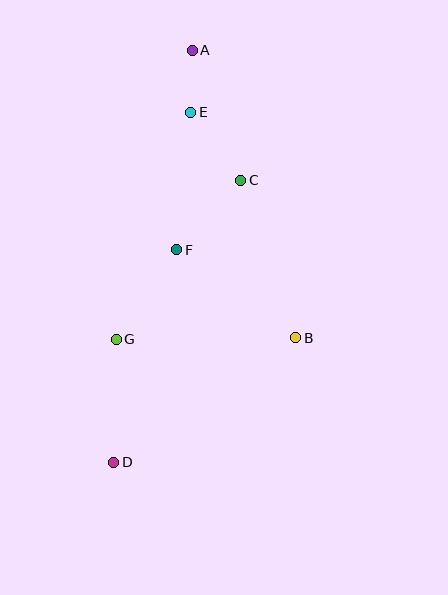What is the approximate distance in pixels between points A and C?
The distance between A and C is approximately 139 pixels.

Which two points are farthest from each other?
Points A and D are farthest from each other.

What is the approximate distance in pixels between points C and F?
The distance between C and F is approximately 95 pixels.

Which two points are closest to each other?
Points A and E are closest to each other.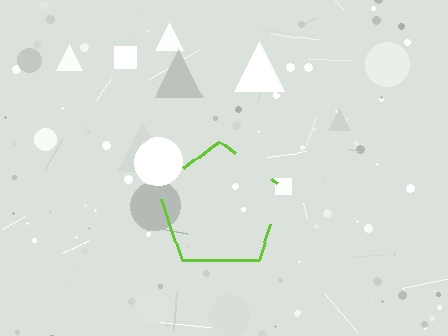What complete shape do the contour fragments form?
The contour fragments form a pentagon.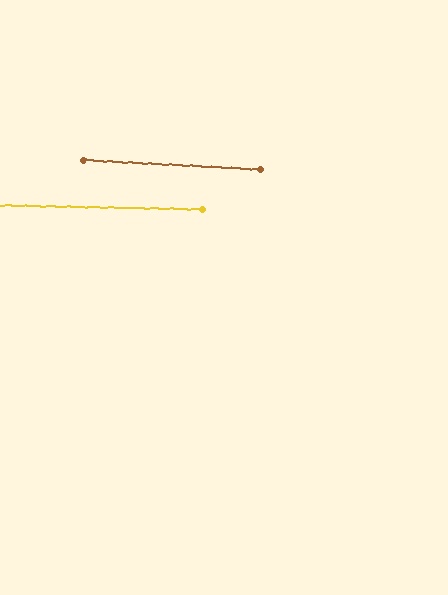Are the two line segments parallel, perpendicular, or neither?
Parallel — their directions differ by only 1.6°.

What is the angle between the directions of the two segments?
Approximately 2 degrees.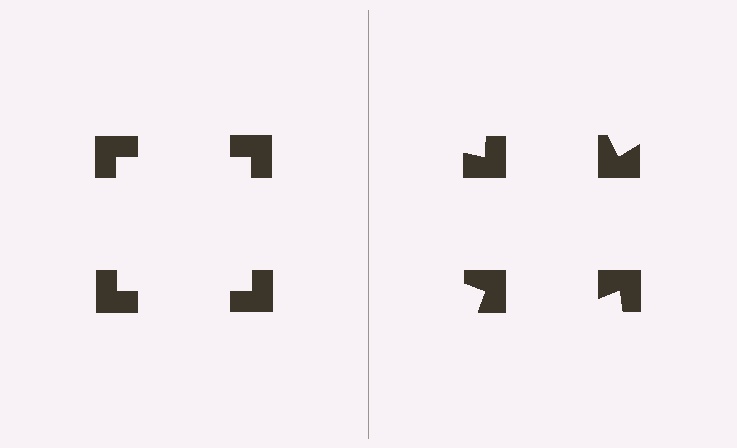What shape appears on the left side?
An illusory square.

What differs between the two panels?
The notched squares are positioned identically on both sides; only the wedge orientations differ. On the left they align to a square; on the right they are misaligned.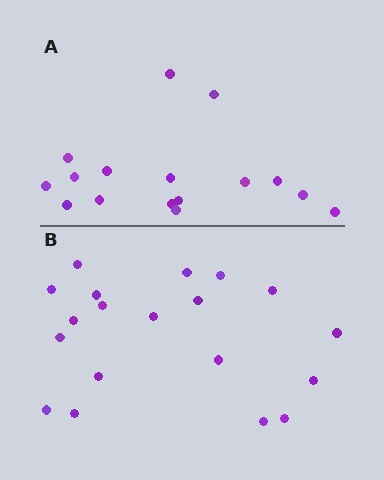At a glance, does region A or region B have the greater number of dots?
Region B (the bottom region) has more dots.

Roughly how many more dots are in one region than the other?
Region B has just a few more — roughly 2 or 3 more dots than region A.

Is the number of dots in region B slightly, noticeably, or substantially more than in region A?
Region B has only slightly more — the two regions are fairly close. The ratio is roughly 1.2 to 1.